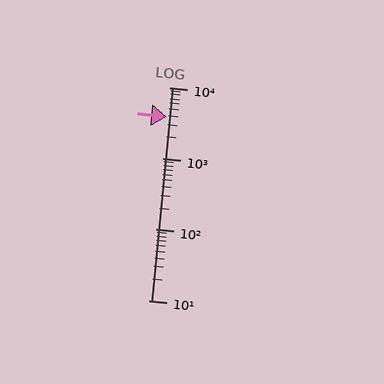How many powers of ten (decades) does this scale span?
The scale spans 3 decades, from 10 to 10000.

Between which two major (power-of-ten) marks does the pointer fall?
The pointer is between 1000 and 10000.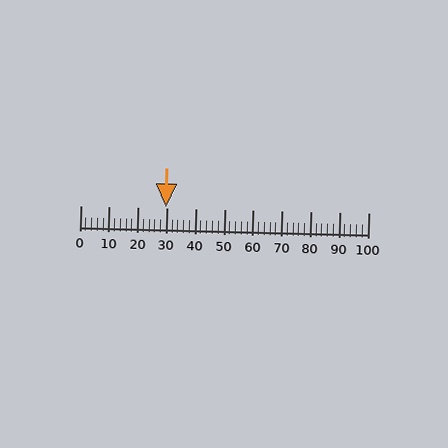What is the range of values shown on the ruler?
The ruler shows values from 0 to 100.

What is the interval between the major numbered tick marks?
The major tick marks are spaced 10 units apart.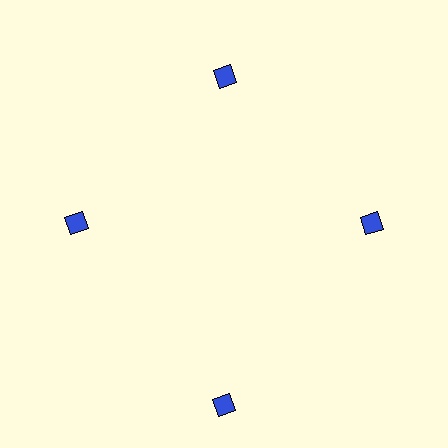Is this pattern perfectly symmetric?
No. The 4 blue diamonds are arranged in a ring, but one element near the 6 o'clock position is pushed outward from the center, breaking the 4-fold rotational symmetry.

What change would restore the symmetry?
The symmetry would be restored by moving it inward, back onto the ring so that all 4 diamonds sit at equal angles and equal distance from the center.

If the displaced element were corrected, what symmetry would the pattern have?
It would have 4-fold rotational symmetry — the pattern would map onto itself every 90 degrees.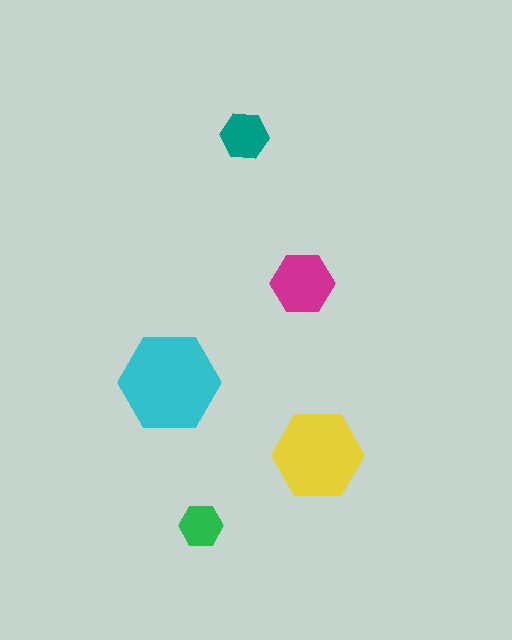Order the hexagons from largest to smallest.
the cyan one, the yellow one, the magenta one, the teal one, the green one.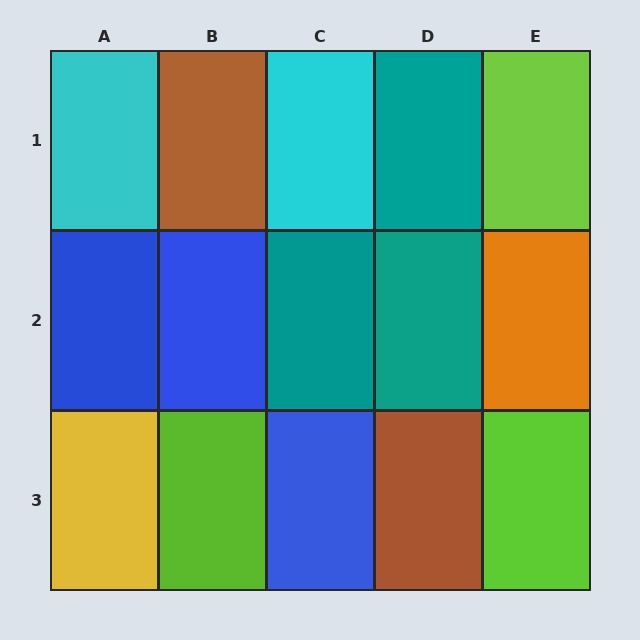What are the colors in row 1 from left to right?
Cyan, brown, cyan, teal, lime.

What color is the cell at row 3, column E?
Lime.